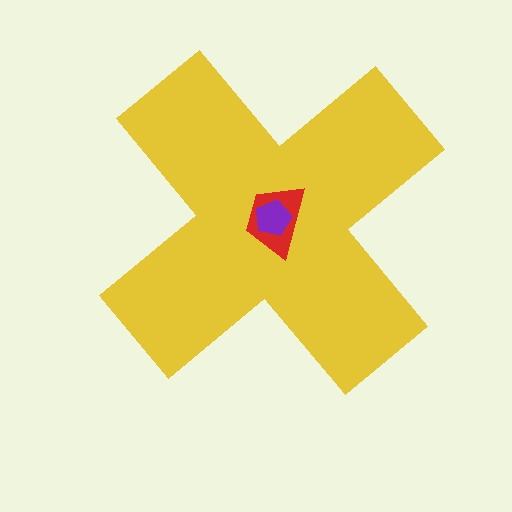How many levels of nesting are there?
3.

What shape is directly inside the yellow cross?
The red trapezoid.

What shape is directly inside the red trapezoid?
The purple pentagon.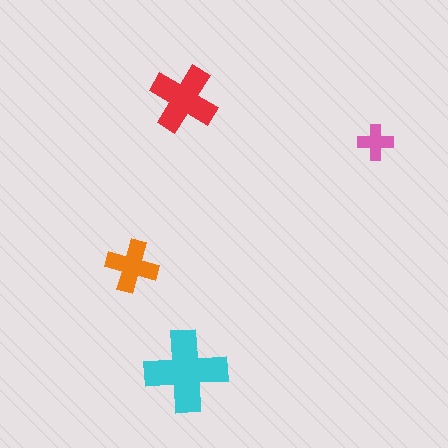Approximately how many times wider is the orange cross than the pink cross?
About 1.5 times wider.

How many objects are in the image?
There are 4 objects in the image.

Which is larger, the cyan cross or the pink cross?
The cyan one.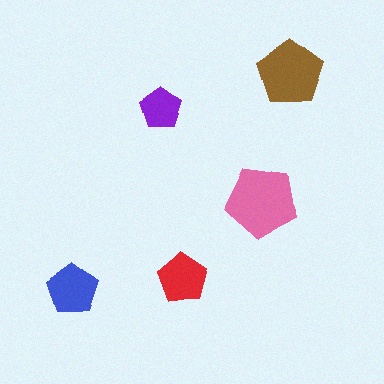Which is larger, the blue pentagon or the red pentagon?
The blue one.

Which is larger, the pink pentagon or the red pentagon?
The pink one.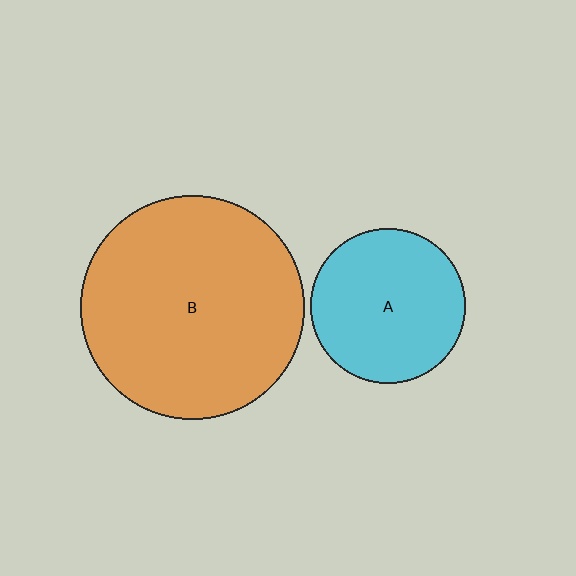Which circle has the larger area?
Circle B (orange).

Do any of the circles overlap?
No, none of the circles overlap.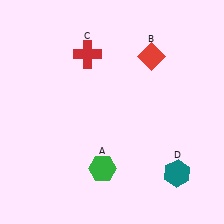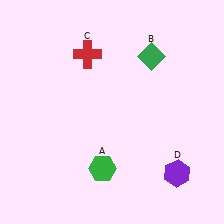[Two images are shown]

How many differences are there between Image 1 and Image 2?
There are 2 differences between the two images.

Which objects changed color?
B changed from red to green. D changed from teal to purple.